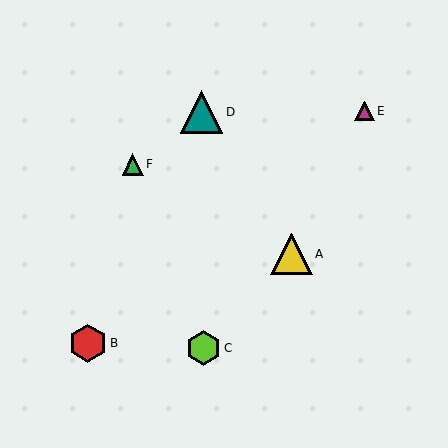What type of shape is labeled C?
Shape C is a lime hexagon.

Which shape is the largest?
The teal triangle (labeled D) is the largest.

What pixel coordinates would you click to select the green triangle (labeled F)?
Click at (133, 164) to select the green triangle F.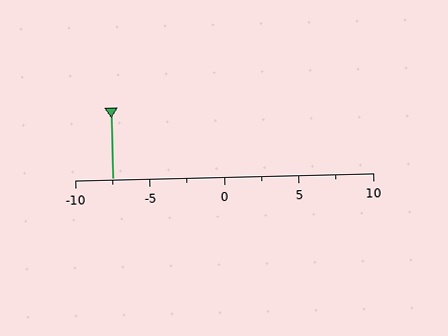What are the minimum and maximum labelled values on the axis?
The axis runs from -10 to 10.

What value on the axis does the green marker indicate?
The marker indicates approximately -7.5.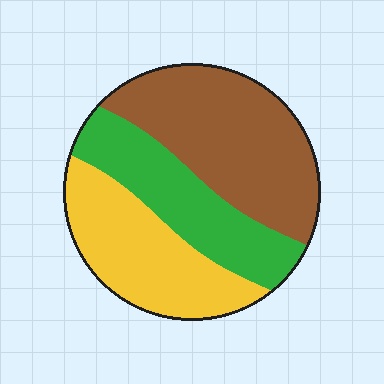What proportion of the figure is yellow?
Yellow covers around 30% of the figure.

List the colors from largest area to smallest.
From largest to smallest: brown, yellow, green.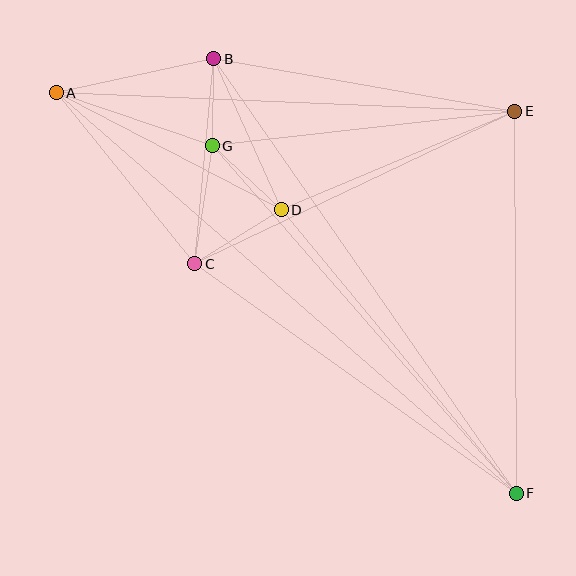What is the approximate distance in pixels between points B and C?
The distance between B and C is approximately 206 pixels.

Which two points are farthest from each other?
Points A and F are farthest from each other.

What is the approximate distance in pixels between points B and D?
The distance between B and D is approximately 166 pixels.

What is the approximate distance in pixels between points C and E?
The distance between C and E is approximately 355 pixels.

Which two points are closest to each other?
Points B and G are closest to each other.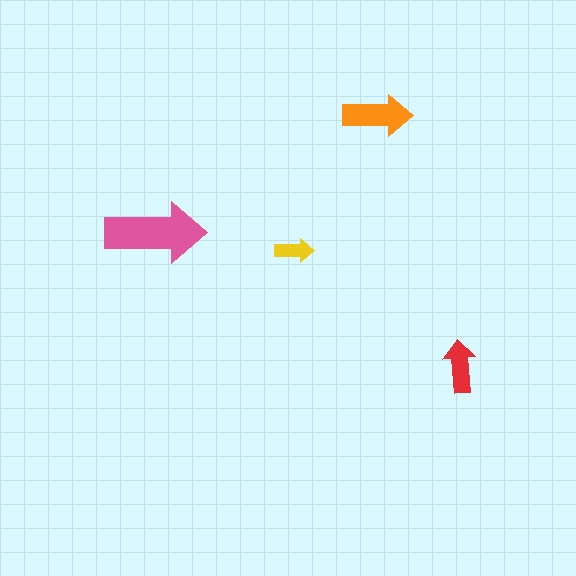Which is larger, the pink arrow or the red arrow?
The pink one.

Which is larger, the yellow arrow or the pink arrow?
The pink one.